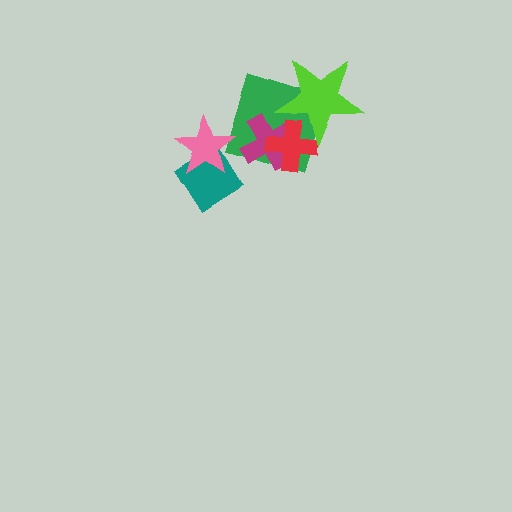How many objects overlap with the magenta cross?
3 objects overlap with the magenta cross.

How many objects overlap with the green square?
3 objects overlap with the green square.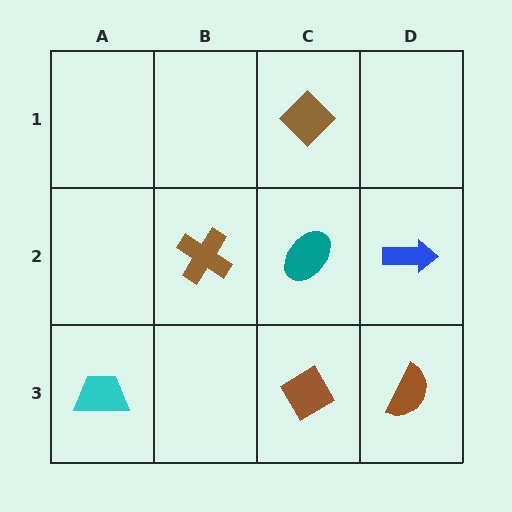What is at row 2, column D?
A blue arrow.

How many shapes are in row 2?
3 shapes.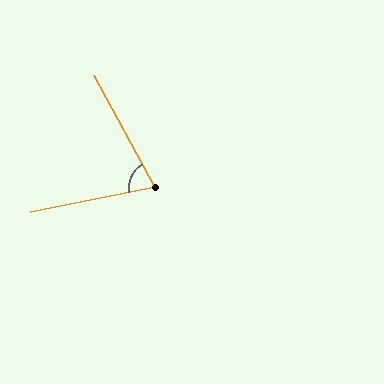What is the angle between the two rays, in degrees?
Approximately 73 degrees.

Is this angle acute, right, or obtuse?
It is acute.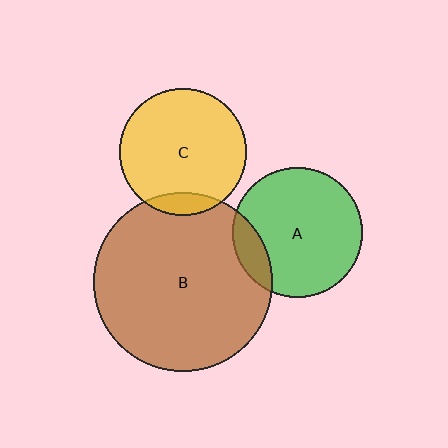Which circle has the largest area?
Circle B (brown).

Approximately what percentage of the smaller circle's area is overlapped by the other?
Approximately 15%.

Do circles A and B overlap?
Yes.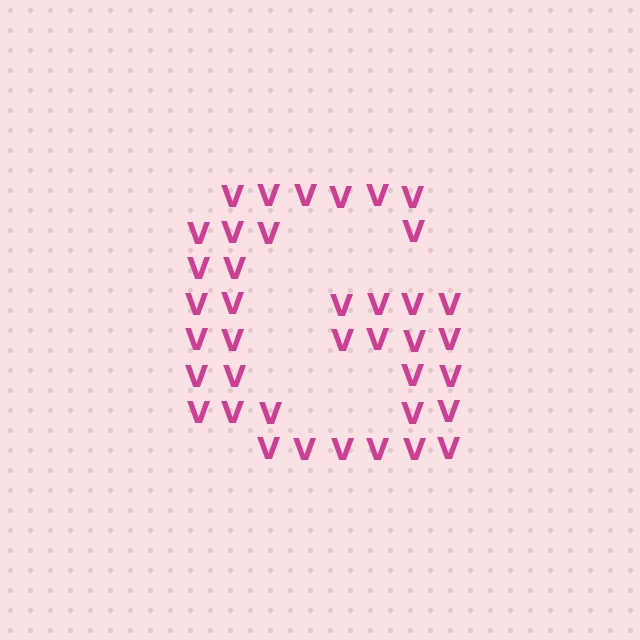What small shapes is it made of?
It is made of small letter V's.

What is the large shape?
The large shape is the letter G.